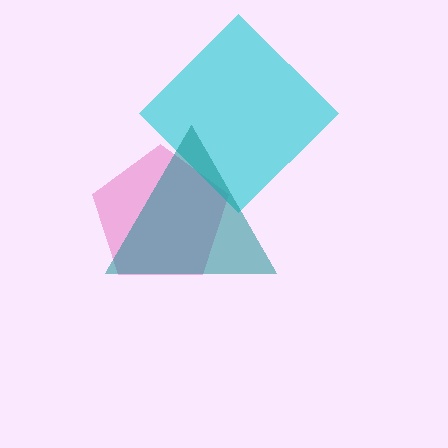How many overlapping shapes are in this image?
There are 3 overlapping shapes in the image.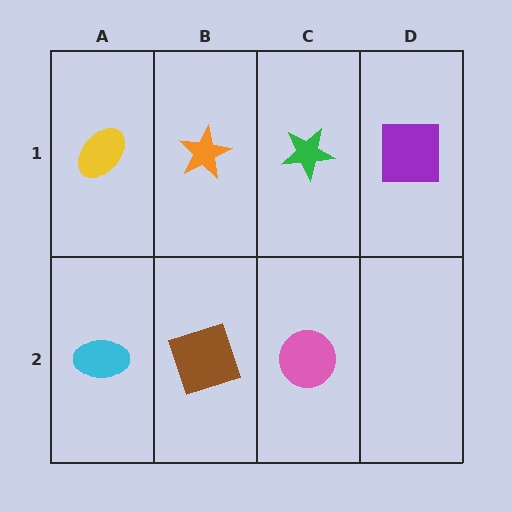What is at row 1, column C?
A green star.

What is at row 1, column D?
A purple square.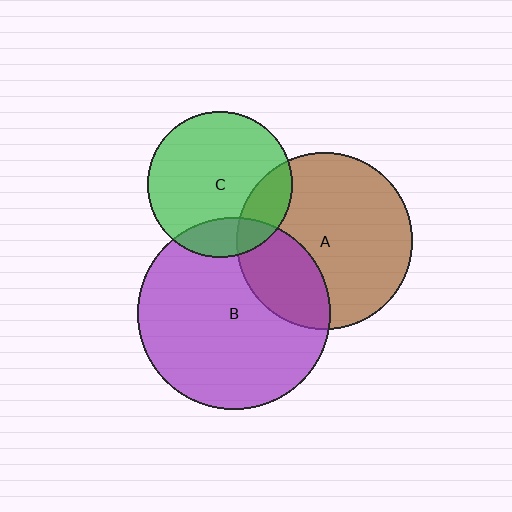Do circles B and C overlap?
Yes.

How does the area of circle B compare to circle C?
Approximately 1.8 times.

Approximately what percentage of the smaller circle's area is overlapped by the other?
Approximately 15%.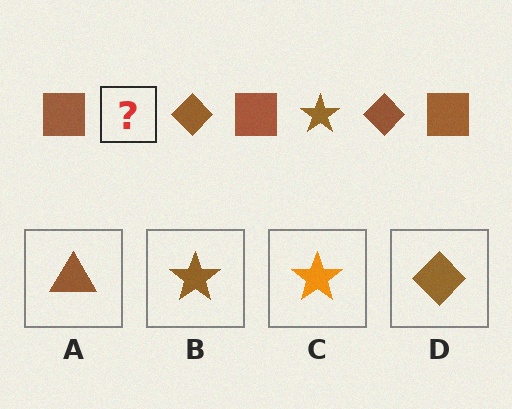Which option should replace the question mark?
Option B.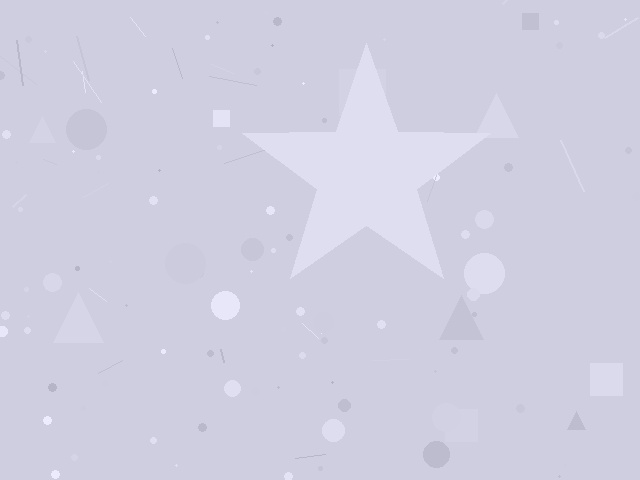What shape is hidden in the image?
A star is hidden in the image.